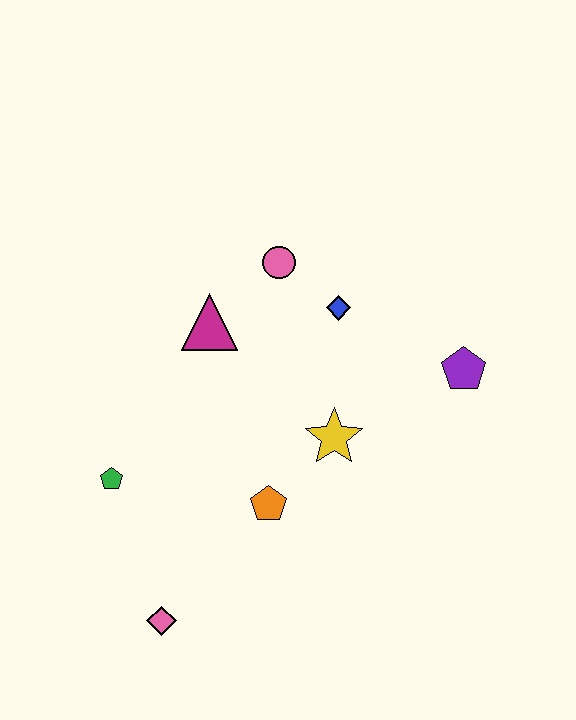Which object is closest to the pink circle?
The blue diamond is closest to the pink circle.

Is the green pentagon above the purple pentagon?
No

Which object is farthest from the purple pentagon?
The pink diamond is farthest from the purple pentagon.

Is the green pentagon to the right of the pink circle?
No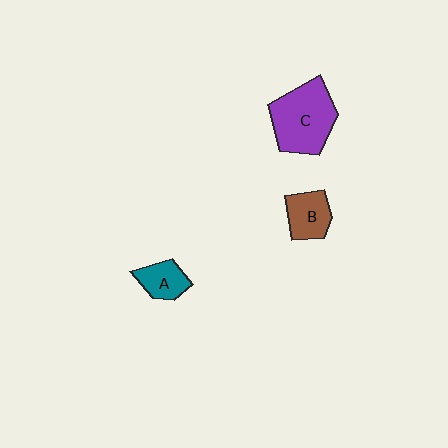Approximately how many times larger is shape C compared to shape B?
Approximately 1.9 times.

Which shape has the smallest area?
Shape A (teal).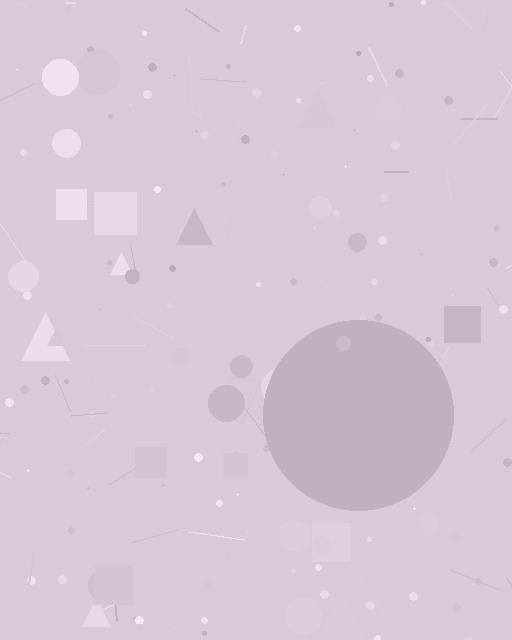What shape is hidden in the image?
A circle is hidden in the image.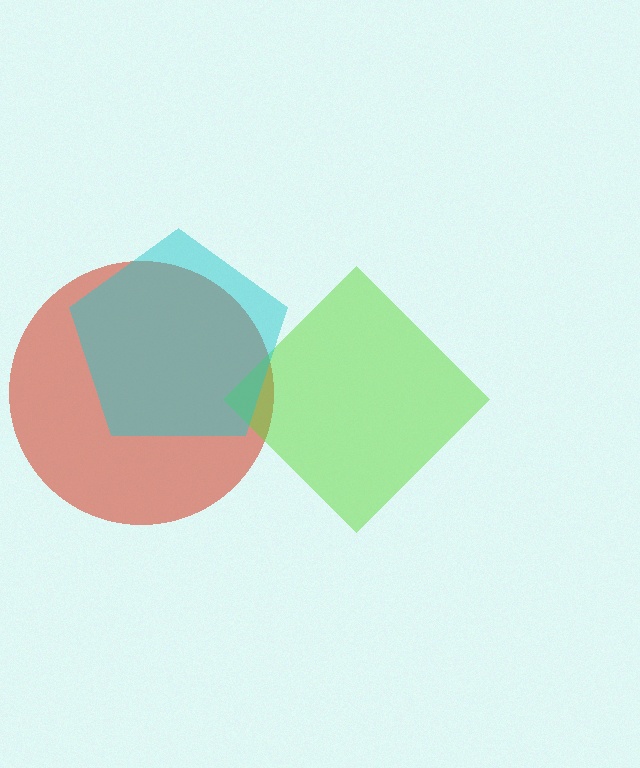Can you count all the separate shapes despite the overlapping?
Yes, there are 3 separate shapes.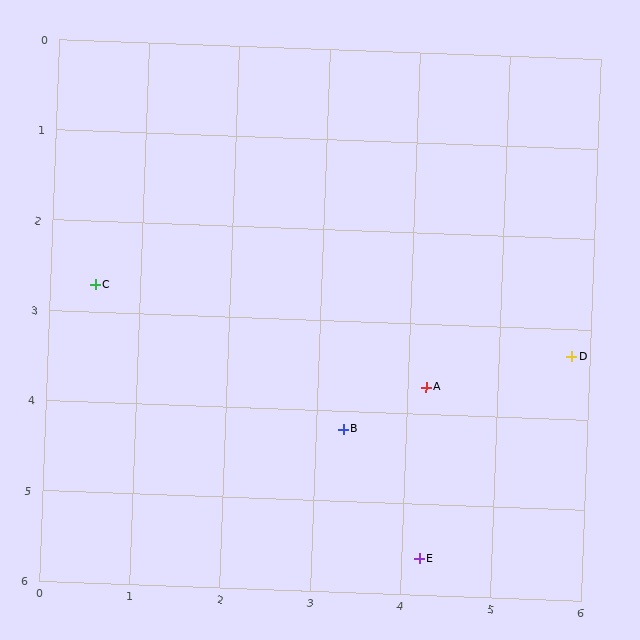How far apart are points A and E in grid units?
Points A and E are about 1.9 grid units apart.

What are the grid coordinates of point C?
Point C is at approximately (0.5, 2.7).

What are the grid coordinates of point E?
Point E is at approximately (4.2, 5.6).